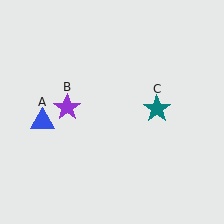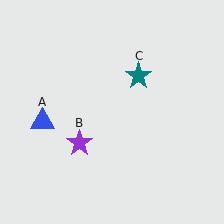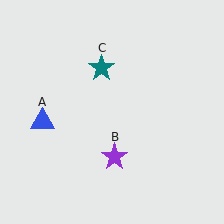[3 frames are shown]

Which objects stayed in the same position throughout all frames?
Blue triangle (object A) remained stationary.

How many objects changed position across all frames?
2 objects changed position: purple star (object B), teal star (object C).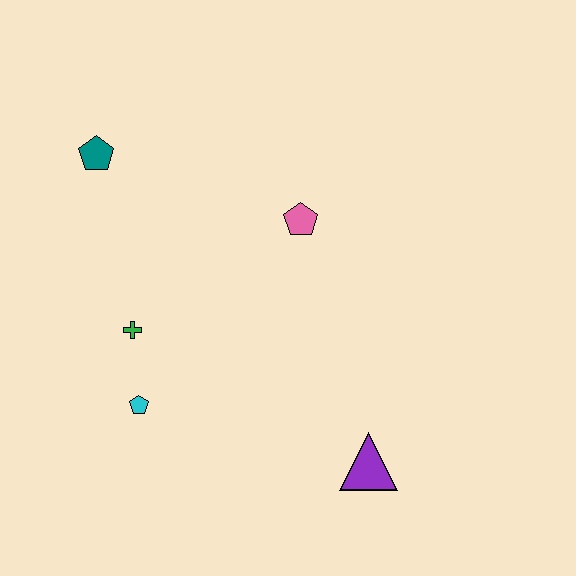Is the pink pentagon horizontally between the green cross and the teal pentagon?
No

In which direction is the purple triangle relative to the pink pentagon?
The purple triangle is below the pink pentagon.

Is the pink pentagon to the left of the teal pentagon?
No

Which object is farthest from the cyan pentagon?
The teal pentagon is farthest from the cyan pentagon.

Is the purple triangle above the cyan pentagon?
No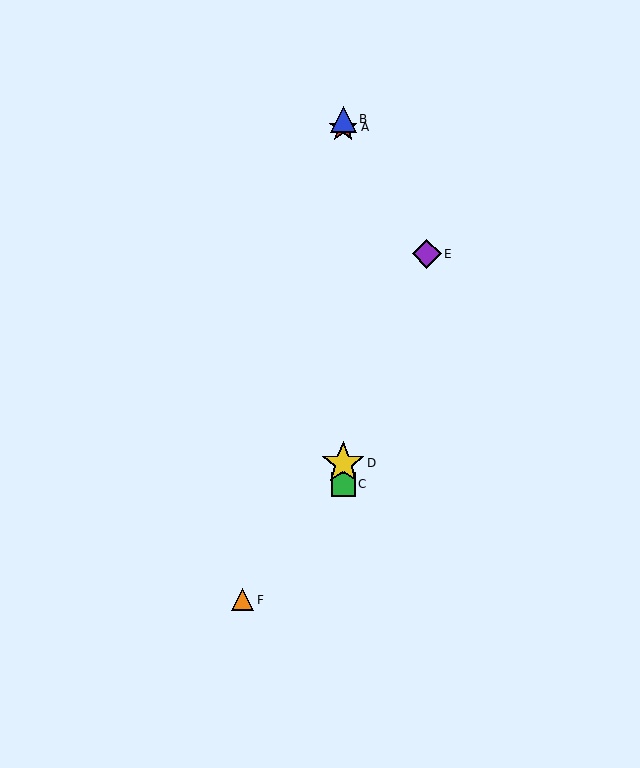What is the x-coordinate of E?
Object E is at x≈427.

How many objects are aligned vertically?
4 objects (A, B, C, D) are aligned vertically.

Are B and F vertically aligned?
No, B is at x≈343 and F is at x≈243.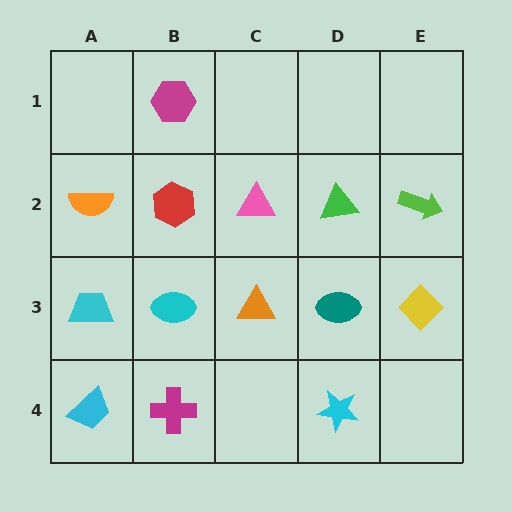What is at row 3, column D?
A teal ellipse.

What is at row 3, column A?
A cyan trapezoid.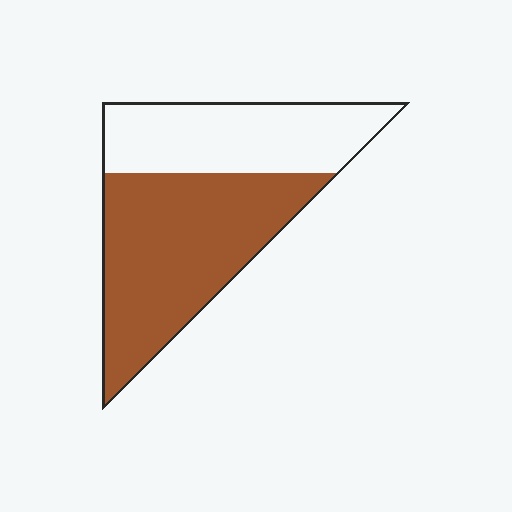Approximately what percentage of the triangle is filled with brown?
Approximately 60%.